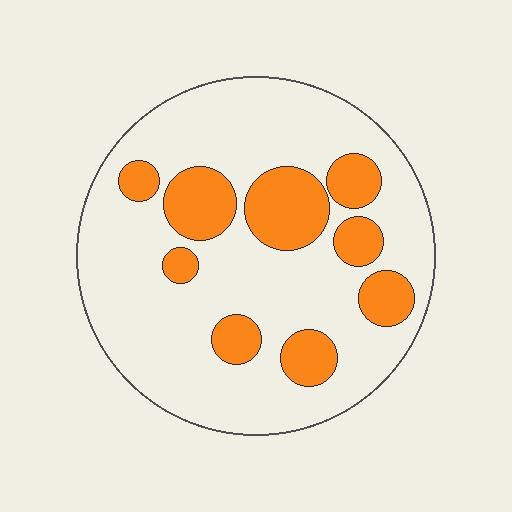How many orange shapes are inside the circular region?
9.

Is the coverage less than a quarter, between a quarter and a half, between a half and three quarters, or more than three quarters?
Less than a quarter.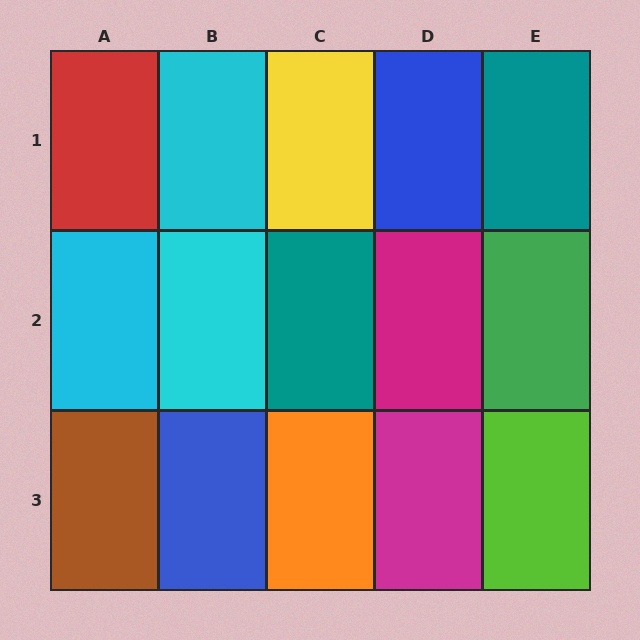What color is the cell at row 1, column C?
Yellow.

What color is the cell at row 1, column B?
Cyan.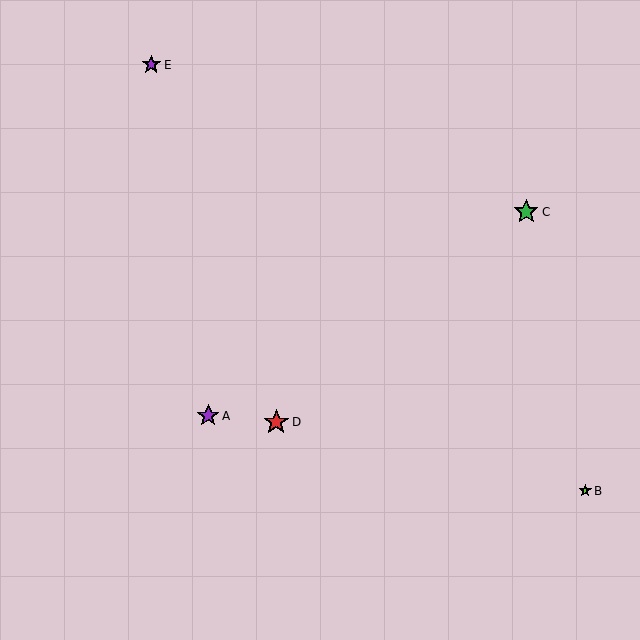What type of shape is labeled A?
Shape A is a purple star.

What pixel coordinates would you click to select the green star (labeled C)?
Click at (526, 212) to select the green star C.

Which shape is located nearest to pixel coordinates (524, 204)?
The green star (labeled C) at (526, 212) is nearest to that location.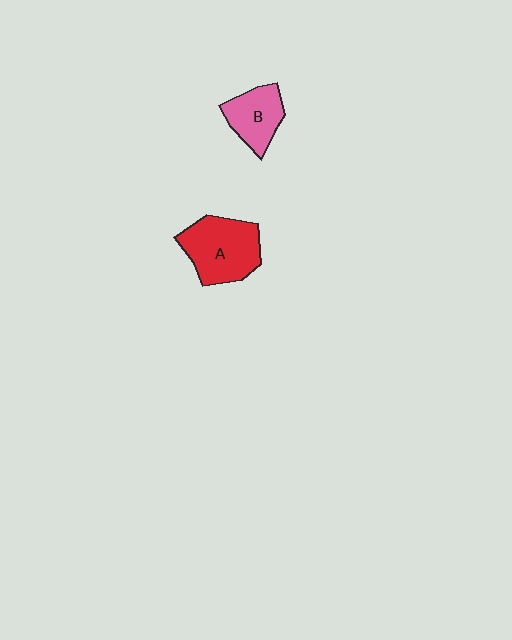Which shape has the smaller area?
Shape B (pink).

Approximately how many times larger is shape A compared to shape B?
Approximately 1.5 times.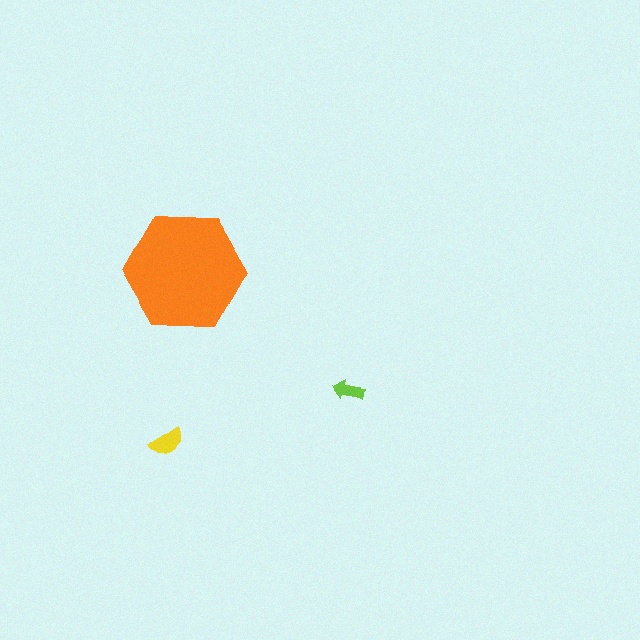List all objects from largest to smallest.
The orange hexagon, the yellow semicircle, the lime arrow.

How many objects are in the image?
There are 3 objects in the image.